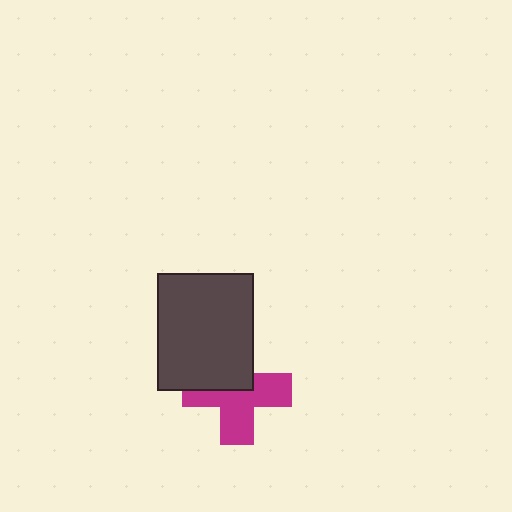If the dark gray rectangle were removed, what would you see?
You would see the complete magenta cross.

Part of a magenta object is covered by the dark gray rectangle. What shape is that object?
It is a cross.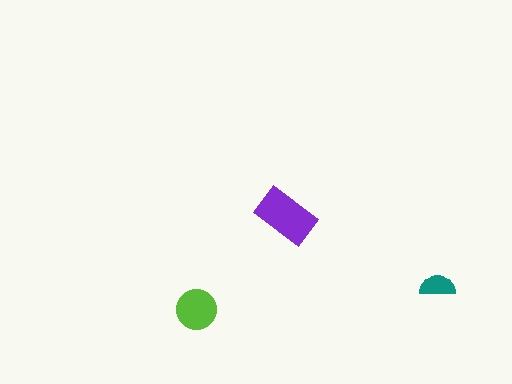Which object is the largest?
The purple rectangle.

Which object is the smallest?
The teal semicircle.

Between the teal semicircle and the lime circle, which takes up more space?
The lime circle.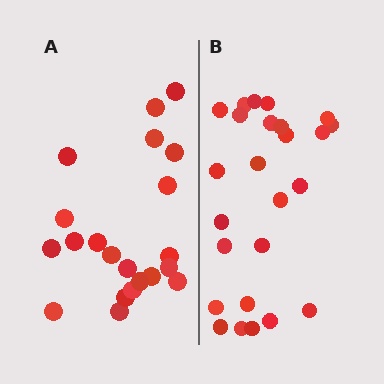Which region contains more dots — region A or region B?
Region B (the right region) has more dots.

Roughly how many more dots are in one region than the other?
Region B has about 4 more dots than region A.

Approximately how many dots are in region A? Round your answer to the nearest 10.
About 20 dots. (The exact count is 21, which rounds to 20.)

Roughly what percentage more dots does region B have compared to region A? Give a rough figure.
About 20% more.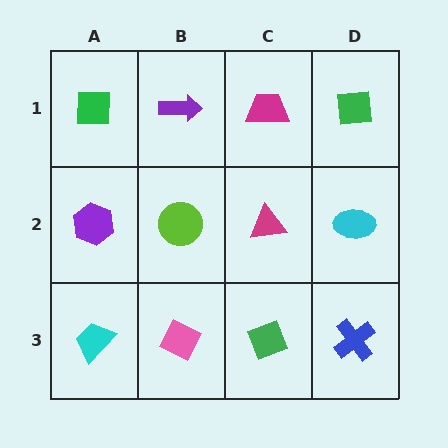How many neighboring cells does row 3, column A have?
2.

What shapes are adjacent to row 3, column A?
A purple hexagon (row 2, column A), a pink diamond (row 3, column B).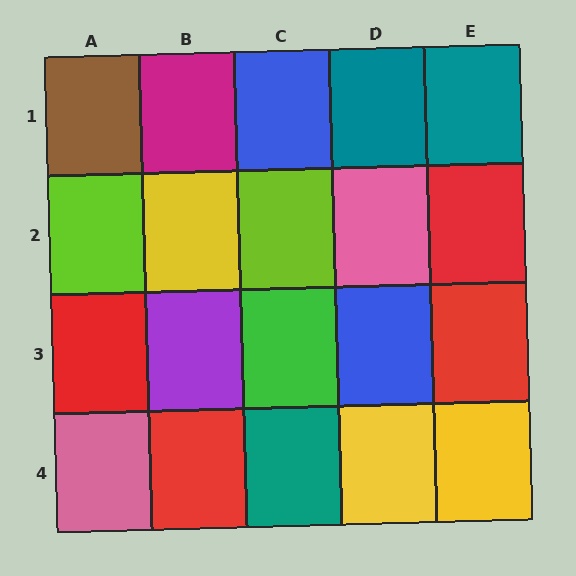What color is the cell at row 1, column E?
Teal.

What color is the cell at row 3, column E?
Red.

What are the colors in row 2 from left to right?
Lime, yellow, lime, pink, red.